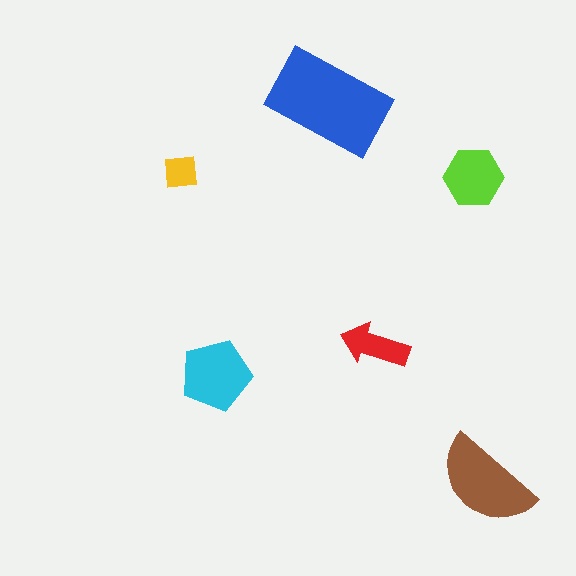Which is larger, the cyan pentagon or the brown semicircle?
The brown semicircle.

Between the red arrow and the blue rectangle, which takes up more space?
The blue rectangle.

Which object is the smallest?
The yellow square.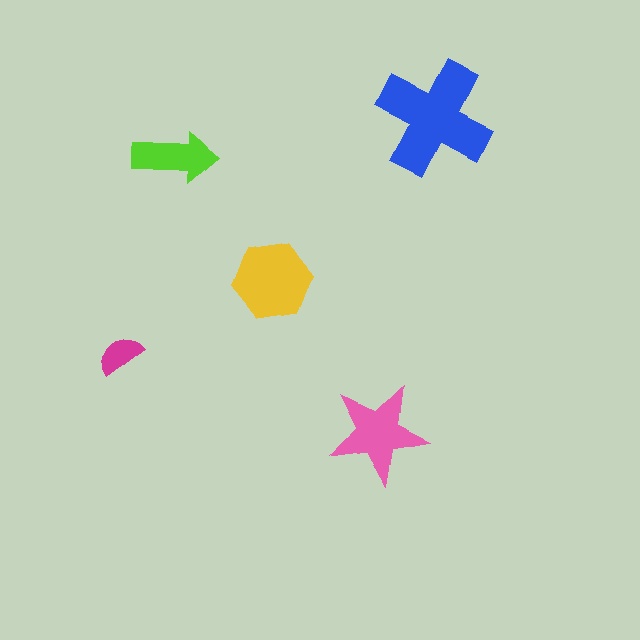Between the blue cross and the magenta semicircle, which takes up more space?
The blue cross.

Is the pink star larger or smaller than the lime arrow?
Larger.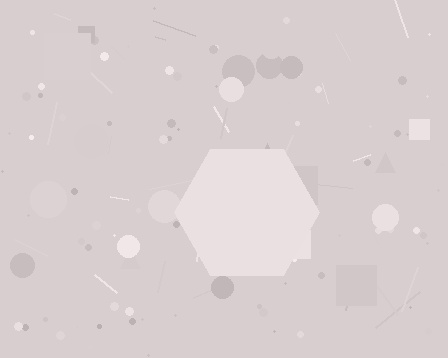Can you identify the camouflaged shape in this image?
The camouflaged shape is a hexagon.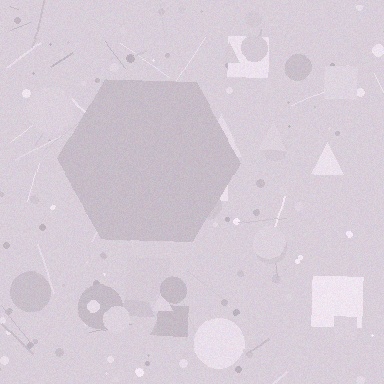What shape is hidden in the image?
A hexagon is hidden in the image.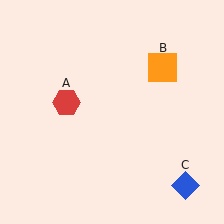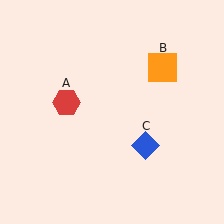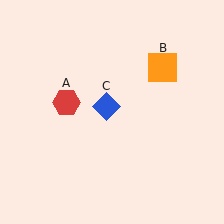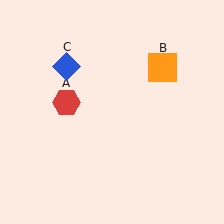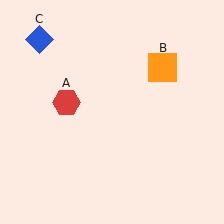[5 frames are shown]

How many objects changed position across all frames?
1 object changed position: blue diamond (object C).